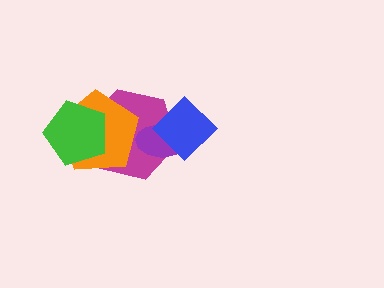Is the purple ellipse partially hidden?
Yes, it is partially covered by another shape.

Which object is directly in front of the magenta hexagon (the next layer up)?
The orange pentagon is directly in front of the magenta hexagon.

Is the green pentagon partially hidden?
No, no other shape covers it.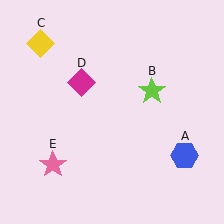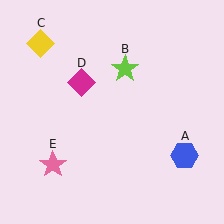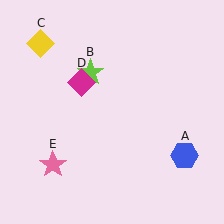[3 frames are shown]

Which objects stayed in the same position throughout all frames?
Blue hexagon (object A) and yellow diamond (object C) and magenta diamond (object D) and pink star (object E) remained stationary.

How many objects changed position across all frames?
1 object changed position: lime star (object B).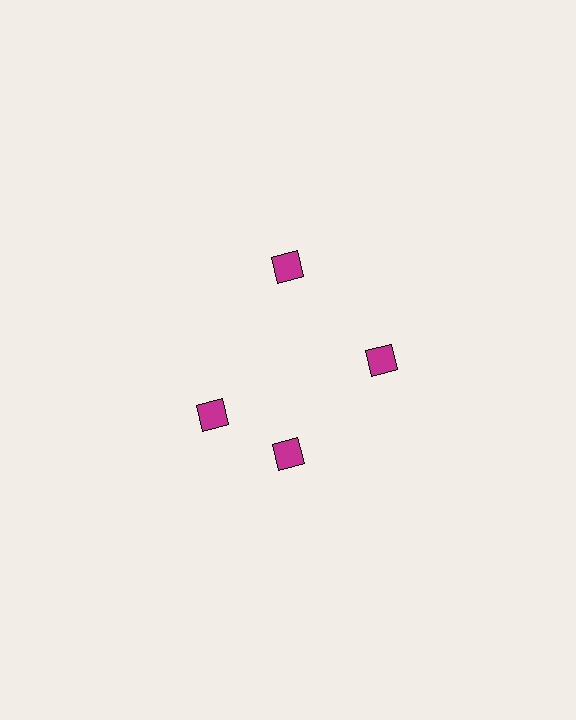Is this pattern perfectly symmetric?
No. The 4 magenta diamonds are arranged in a ring, but one element near the 9 o'clock position is rotated out of alignment along the ring, breaking the 4-fold rotational symmetry.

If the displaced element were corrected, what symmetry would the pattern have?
It would have 4-fold rotational symmetry — the pattern would map onto itself every 90 degrees.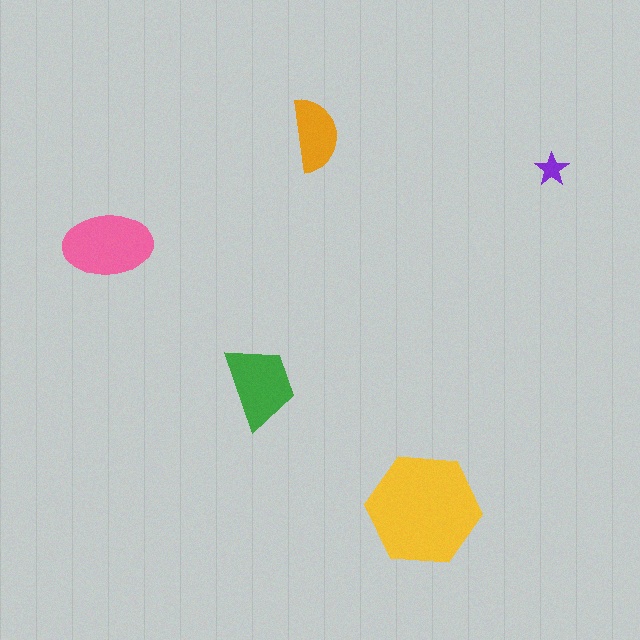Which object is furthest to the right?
The purple star is rightmost.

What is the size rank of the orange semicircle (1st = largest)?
4th.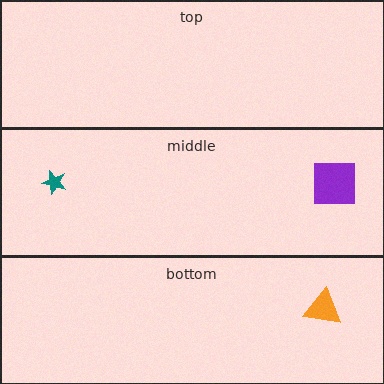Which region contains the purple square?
The middle region.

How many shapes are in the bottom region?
1.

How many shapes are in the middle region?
2.